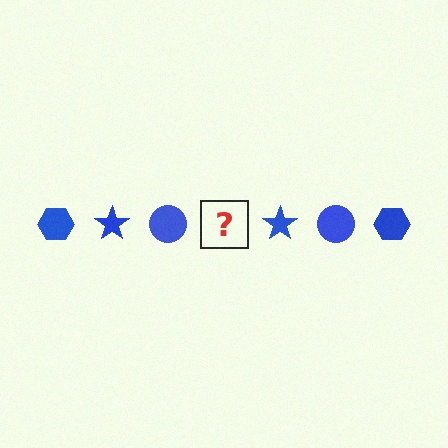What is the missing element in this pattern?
The missing element is a blue hexagon.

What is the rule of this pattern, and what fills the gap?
The rule is that the pattern cycles through hexagon, star, circle shapes in blue. The gap should be filled with a blue hexagon.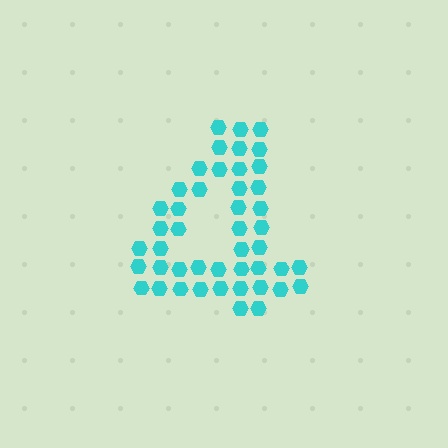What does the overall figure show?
The overall figure shows the digit 4.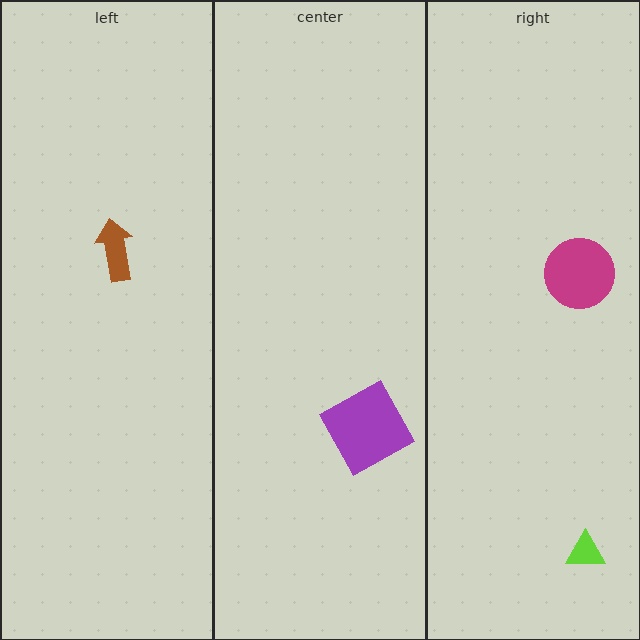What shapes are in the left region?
The brown arrow.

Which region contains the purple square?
The center region.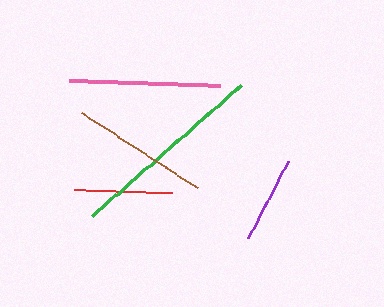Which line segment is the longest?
The green line is the longest at approximately 199 pixels.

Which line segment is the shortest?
The purple line is the shortest at approximately 86 pixels.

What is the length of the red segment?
The red segment is approximately 98 pixels long.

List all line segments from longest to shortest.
From longest to shortest: green, pink, brown, red, purple.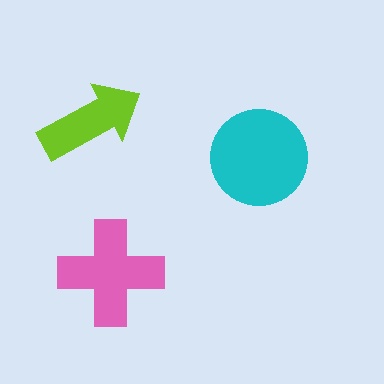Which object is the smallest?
The lime arrow.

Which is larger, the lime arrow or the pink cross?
The pink cross.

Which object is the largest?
The cyan circle.